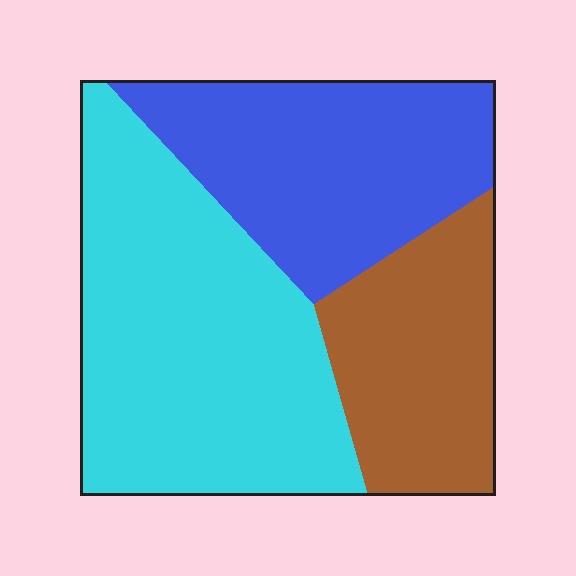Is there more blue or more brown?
Blue.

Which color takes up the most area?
Cyan, at roughly 45%.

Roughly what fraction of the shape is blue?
Blue covers 31% of the shape.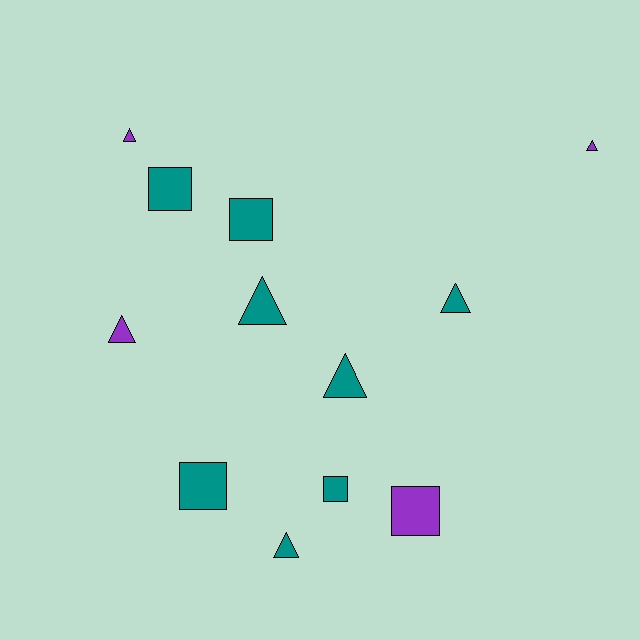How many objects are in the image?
There are 12 objects.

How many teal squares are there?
There are 4 teal squares.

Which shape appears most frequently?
Triangle, with 7 objects.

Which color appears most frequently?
Teal, with 8 objects.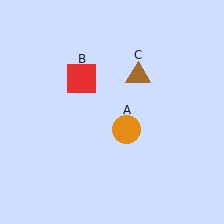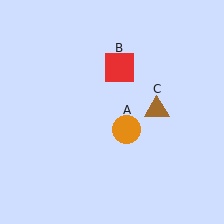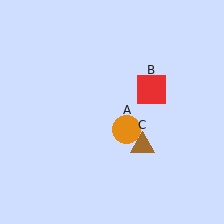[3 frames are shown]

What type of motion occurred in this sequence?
The red square (object B), brown triangle (object C) rotated clockwise around the center of the scene.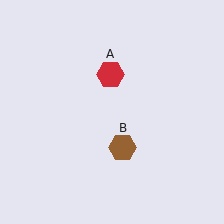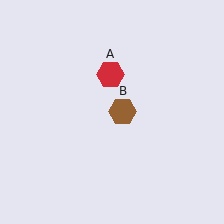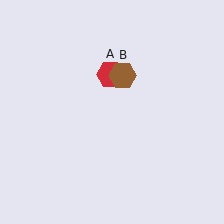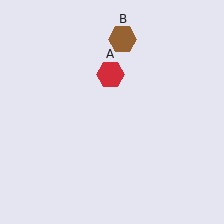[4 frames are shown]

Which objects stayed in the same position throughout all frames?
Red hexagon (object A) remained stationary.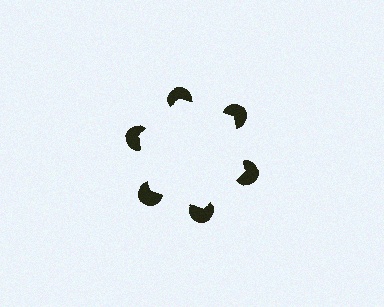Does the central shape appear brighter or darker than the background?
It typically appears slightly brighter than the background, even though no actual brightness change is drawn.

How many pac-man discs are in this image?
There are 6 — one at each vertex of the illusory hexagon.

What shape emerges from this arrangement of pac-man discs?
An illusory hexagon — its edges are inferred from the aligned wedge cuts in the pac-man discs, not physically drawn.